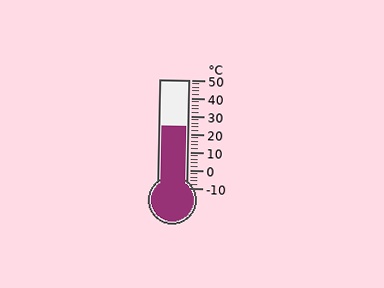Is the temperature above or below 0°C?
The temperature is above 0°C.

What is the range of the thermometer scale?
The thermometer scale ranges from -10°C to 50°C.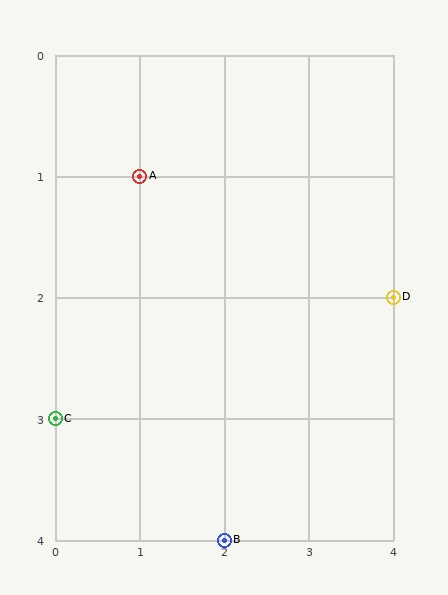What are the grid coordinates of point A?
Point A is at grid coordinates (1, 1).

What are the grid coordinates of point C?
Point C is at grid coordinates (0, 3).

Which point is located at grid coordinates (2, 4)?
Point B is at (2, 4).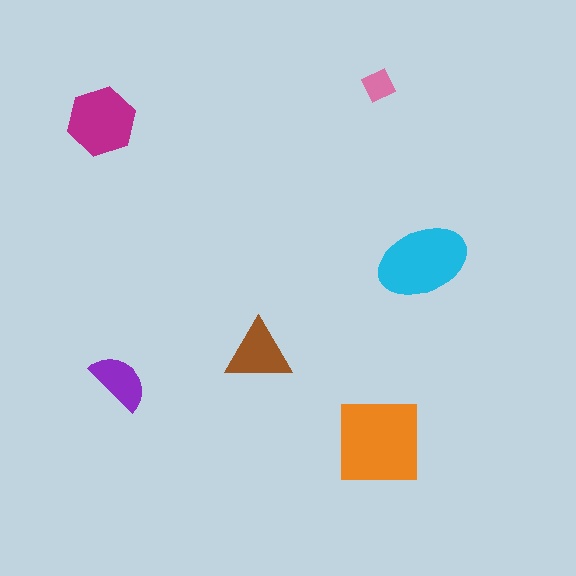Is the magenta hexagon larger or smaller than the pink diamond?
Larger.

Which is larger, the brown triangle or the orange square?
The orange square.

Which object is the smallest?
The pink diamond.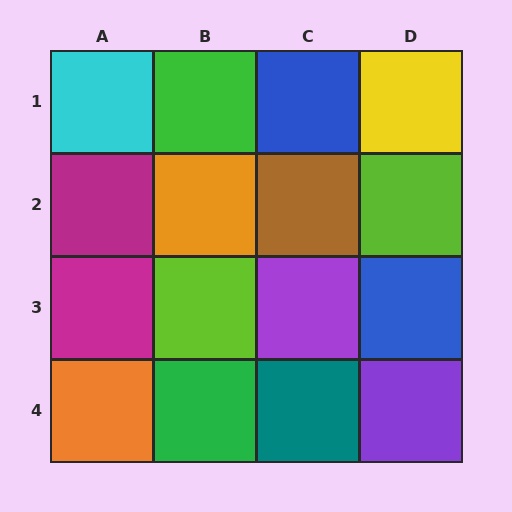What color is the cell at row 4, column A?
Orange.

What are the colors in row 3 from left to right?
Magenta, lime, purple, blue.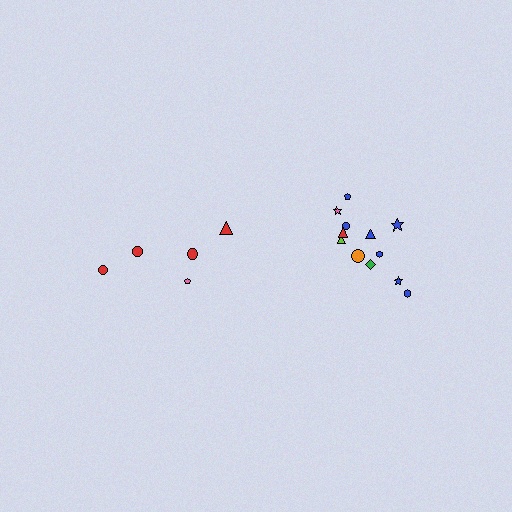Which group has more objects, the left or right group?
The right group.